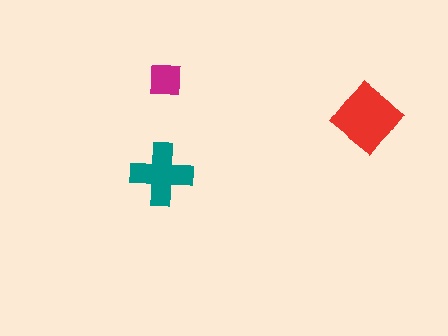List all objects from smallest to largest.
The magenta square, the teal cross, the red diamond.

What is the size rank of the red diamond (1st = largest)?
1st.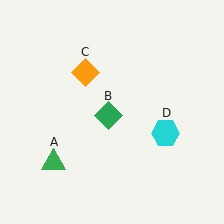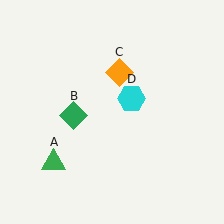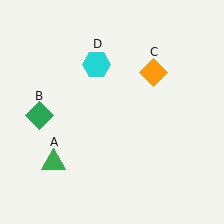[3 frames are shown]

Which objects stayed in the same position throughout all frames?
Green triangle (object A) remained stationary.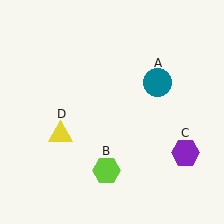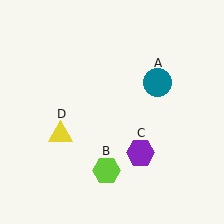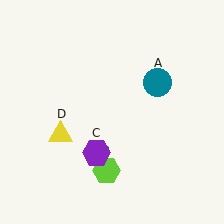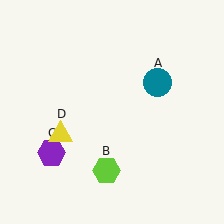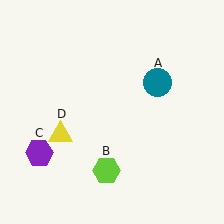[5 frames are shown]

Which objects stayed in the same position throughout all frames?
Teal circle (object A) and lime hexagon (object B) and yellow triangle (object D) remained stationary.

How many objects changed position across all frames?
1 object changed position: purple hexagon (object C).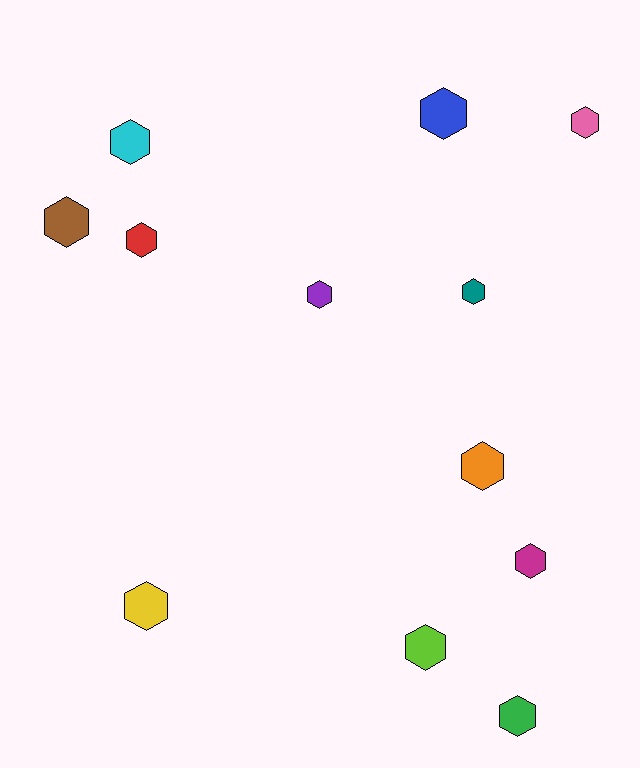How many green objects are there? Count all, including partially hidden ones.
There is 1 green object.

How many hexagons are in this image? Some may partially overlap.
There are 12 hexagons.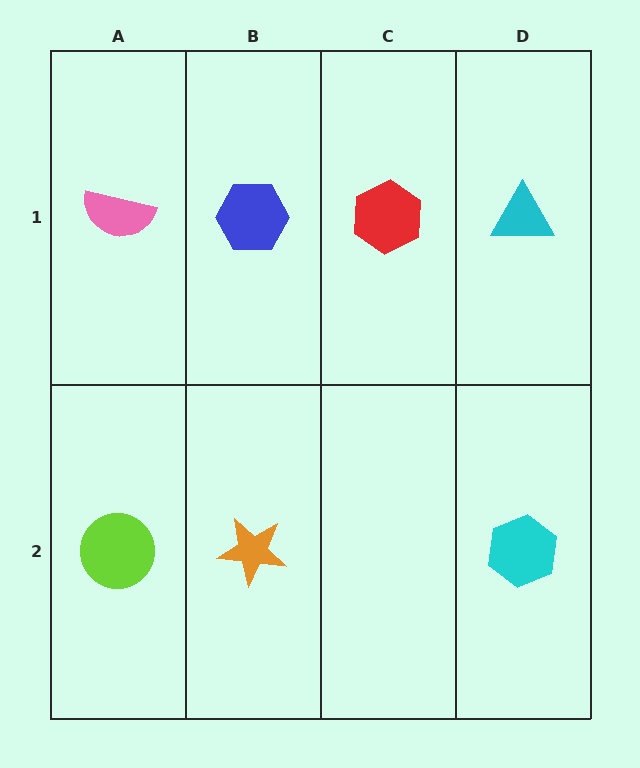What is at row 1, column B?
A blue hexagon.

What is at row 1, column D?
A cyan triangle.